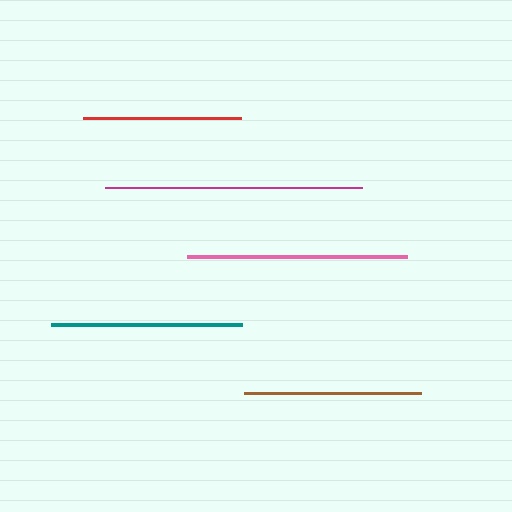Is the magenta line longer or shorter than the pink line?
The magenta line is longer than the pink line.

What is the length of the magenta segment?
The magenta segment is approximately 257 pixels long.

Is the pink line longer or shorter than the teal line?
The pink line is longer than the teal line.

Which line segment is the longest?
The magenta line is the longest at approximately 257 pixels.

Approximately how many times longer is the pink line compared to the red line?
The pink line is approximately 1.4 times the length of the red line.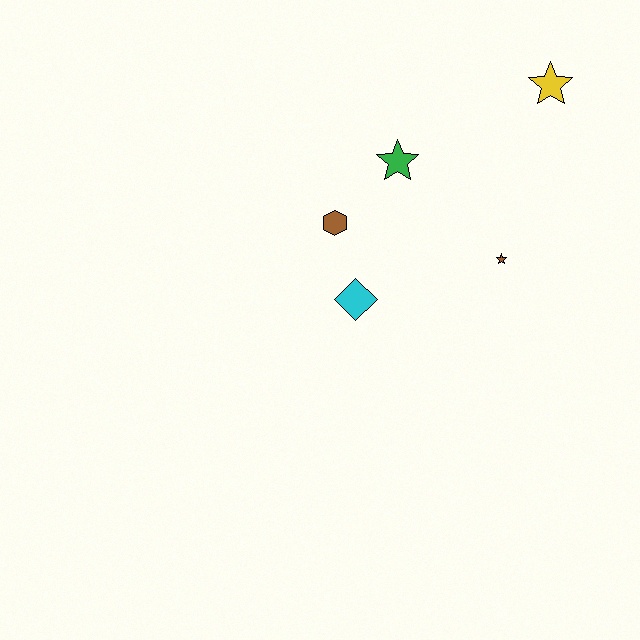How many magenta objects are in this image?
There are no magenta objects.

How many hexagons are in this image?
There is 1 hexagon.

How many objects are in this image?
There are 5 objects.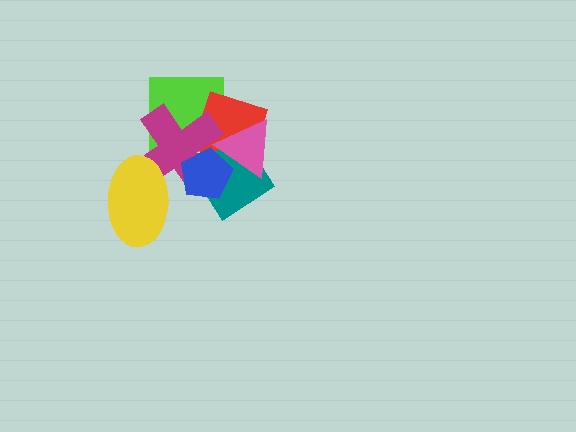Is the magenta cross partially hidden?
Yes, it is partially covered by another shape.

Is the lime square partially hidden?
Yes, it is partially covered by another shape.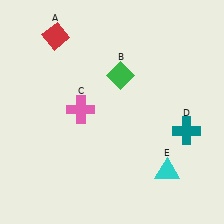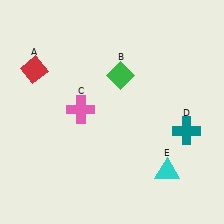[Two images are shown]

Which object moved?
The red diamond (A) moved down.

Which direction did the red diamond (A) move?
The red diamond (A) moved down.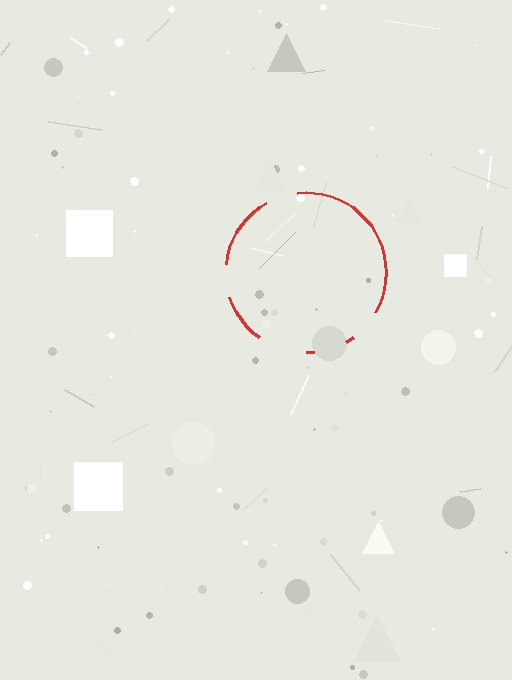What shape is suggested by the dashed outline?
The dashed outline suggests a circle.